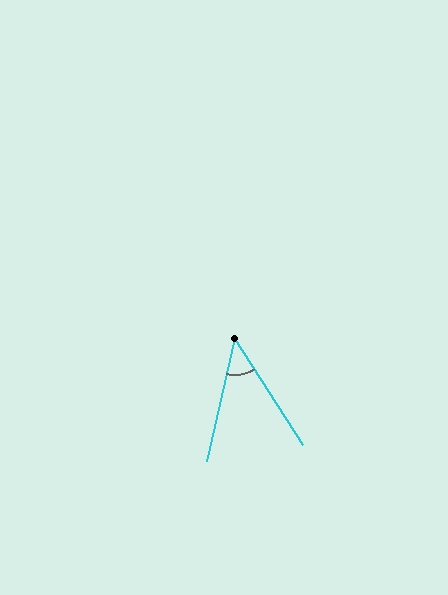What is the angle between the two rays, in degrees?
Approximately 46 degrees.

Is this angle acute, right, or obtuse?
It is acute.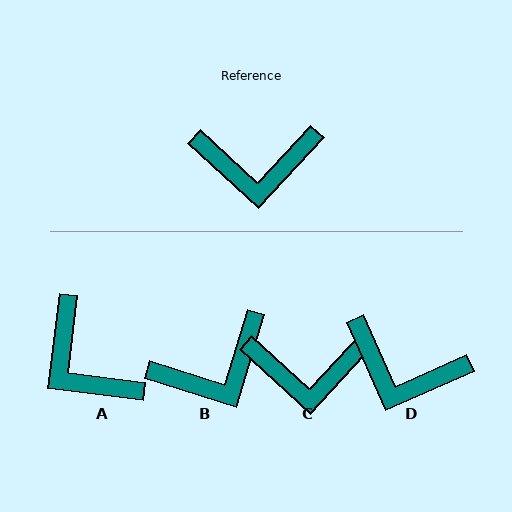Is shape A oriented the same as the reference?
No, it is off by about 54 degrees.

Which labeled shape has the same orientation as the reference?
C.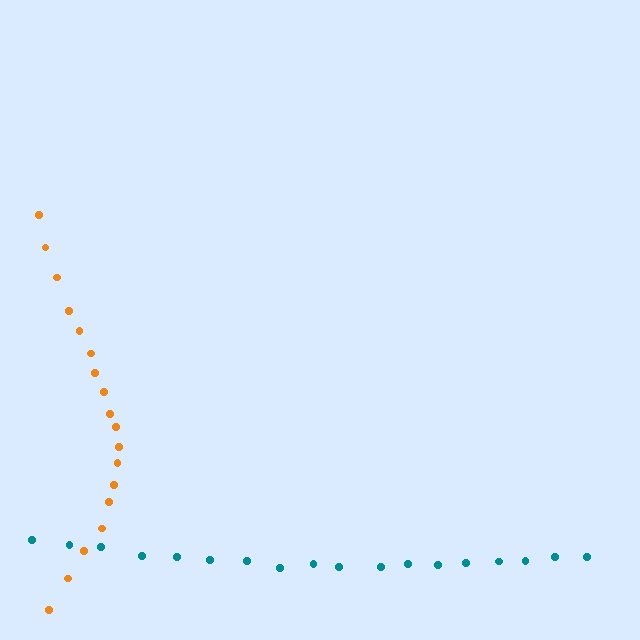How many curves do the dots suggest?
There are 2 distinct paths.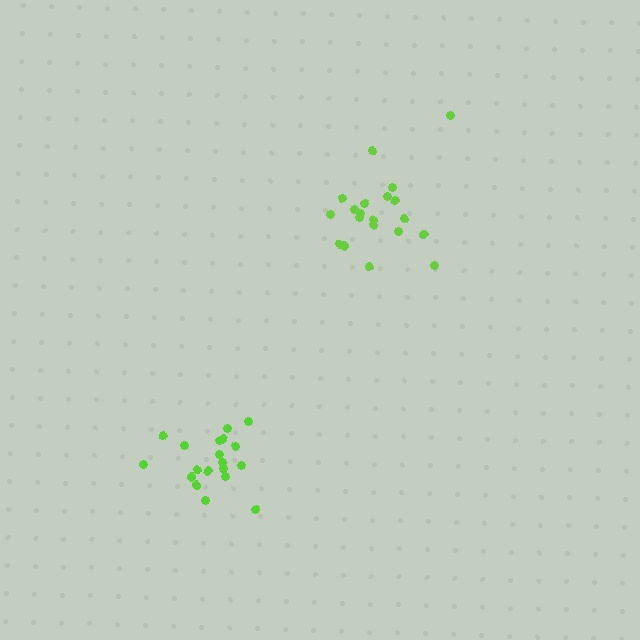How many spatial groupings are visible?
There are 2 spatial groupings.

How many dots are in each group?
Group 1: 19 dots, Group 2: 20 dots (39 total).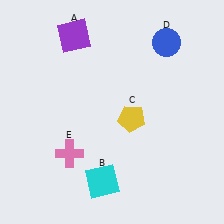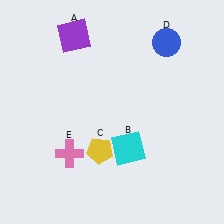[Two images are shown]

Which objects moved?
The objects that moved are: the cyan square (B), the yellow pentagon (C).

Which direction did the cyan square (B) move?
The cyan square (B) moved up.